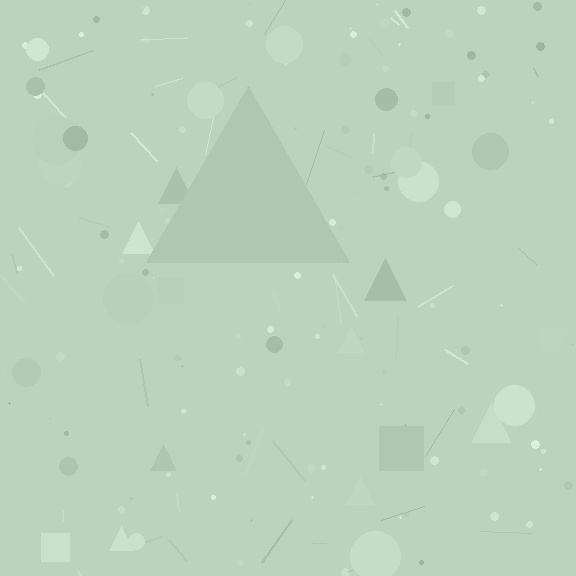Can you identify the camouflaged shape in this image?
The camouflaged shape is a triangle.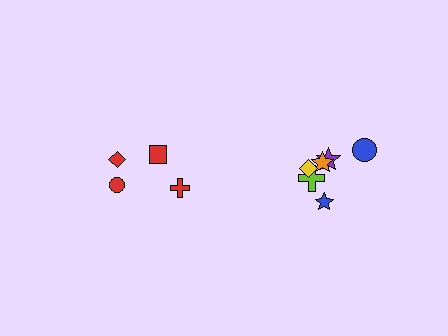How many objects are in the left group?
There are 4 objects.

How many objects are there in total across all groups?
There are 10 objects.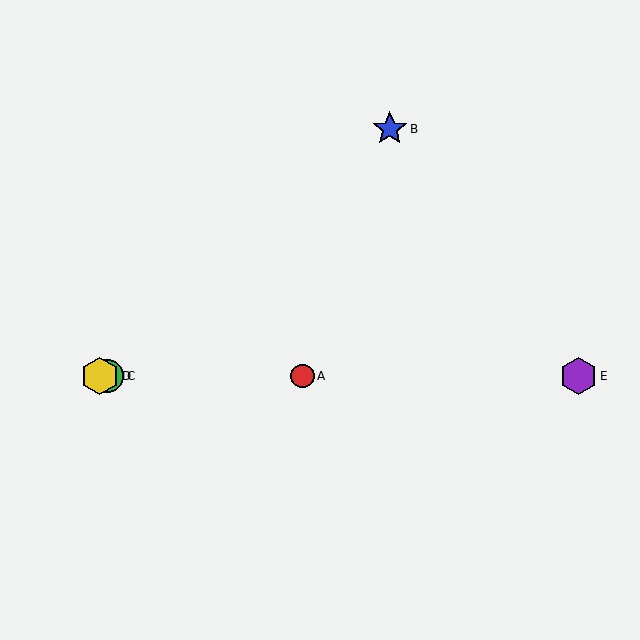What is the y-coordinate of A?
Object A is at y≈376.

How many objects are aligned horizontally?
4 objects (A, C, D, E) are aligned horizontally.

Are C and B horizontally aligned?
No, C is at y≈376 and B is at y≈129.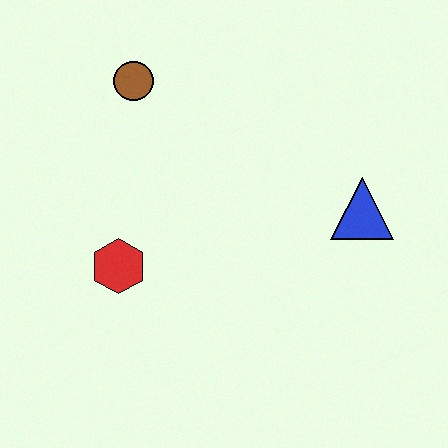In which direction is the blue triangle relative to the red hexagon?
The blue triangle is to the right of the red hexagon.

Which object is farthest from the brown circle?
The blue triangle is farthest from the brown circle.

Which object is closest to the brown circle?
The red hexagon is closest to the brown circle.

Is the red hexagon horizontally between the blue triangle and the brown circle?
No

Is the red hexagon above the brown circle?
No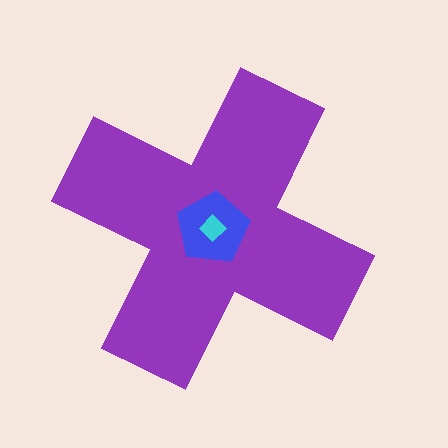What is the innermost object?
The cyan diamond.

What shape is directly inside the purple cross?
The blue pentagon.